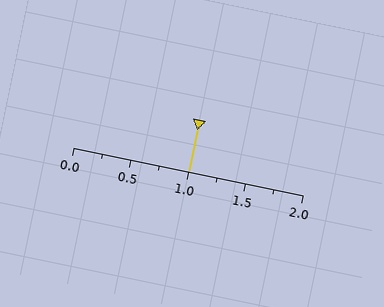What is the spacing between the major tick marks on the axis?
The major ticks are spaced 0.5 apart.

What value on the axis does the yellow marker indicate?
The marker indicates approximately 1.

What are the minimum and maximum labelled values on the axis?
The axis runs from 0.0 to 2.0.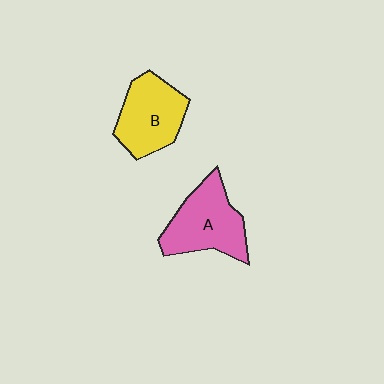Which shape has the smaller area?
Shape B (yellow).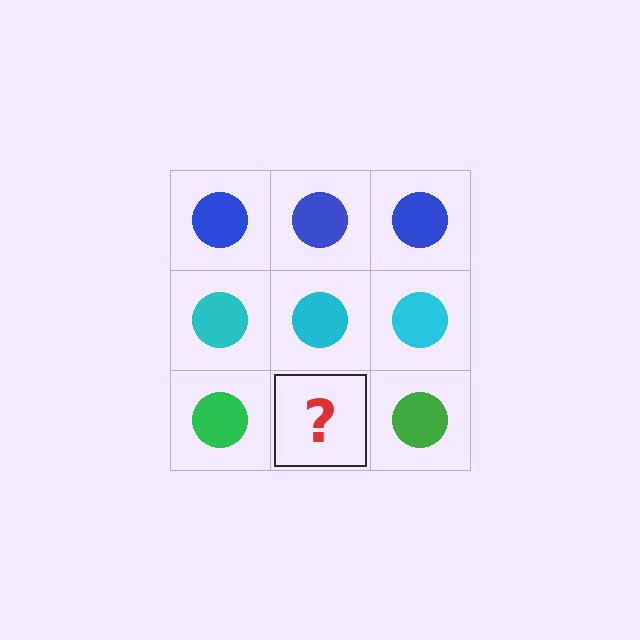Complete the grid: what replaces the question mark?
The question mark should be replaced with a green circle.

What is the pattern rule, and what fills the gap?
The rule is that each row has a consistent color. The gap should be filled with a green circle.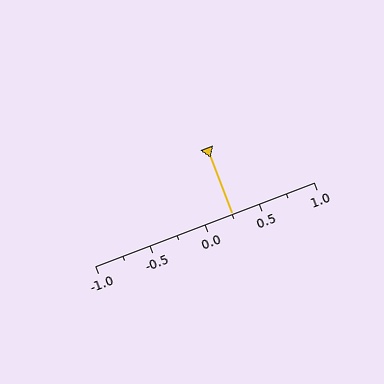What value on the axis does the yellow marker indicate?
The marker indicates approximately 0.25.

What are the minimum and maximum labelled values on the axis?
The axis runs from -1.0 to 1.0.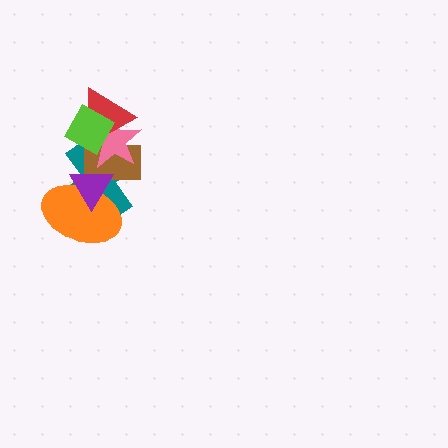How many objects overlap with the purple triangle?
3 objects overlap with the purple triangle.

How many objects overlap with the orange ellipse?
3 objects overlap with the orange ellipse.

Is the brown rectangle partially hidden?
Yes, it is partially covered by another shape.